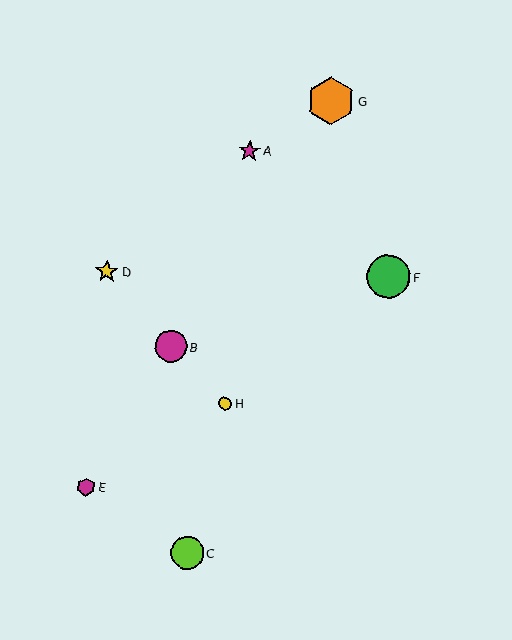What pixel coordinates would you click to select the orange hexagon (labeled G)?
Click at (331, 101) to select the orange hexagon G.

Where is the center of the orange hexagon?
The center of the orange hexagon is at (331, 101).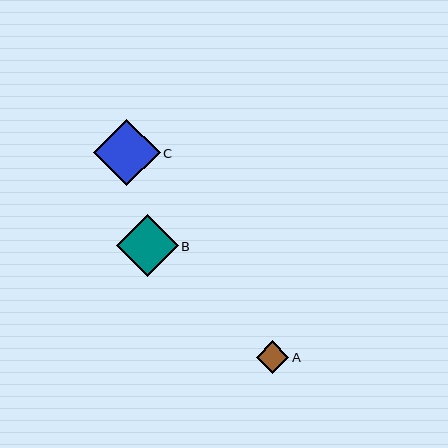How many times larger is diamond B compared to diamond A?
Diamond B is approximately 1.9 times the size of diamond A.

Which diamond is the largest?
Diamond C is the largest with a size of approximately 66 pixels.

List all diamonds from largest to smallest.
From largest to smallest: C, B, A.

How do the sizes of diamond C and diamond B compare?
Diamond C and diamond B are approximately the same size.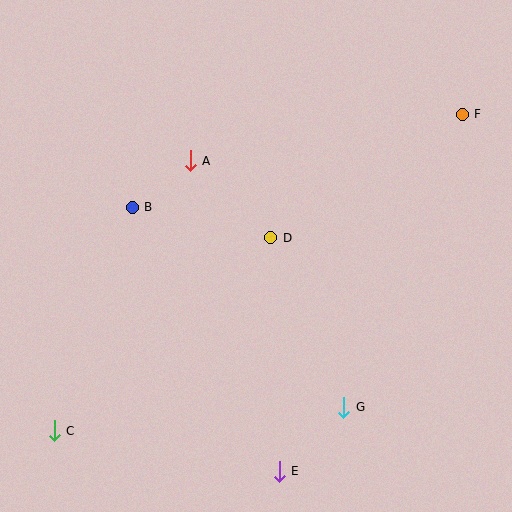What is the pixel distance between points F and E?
The distance between F and E is 401 pixels.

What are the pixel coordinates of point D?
Point D is at (271, 238).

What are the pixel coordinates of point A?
Point A is at (190, 161).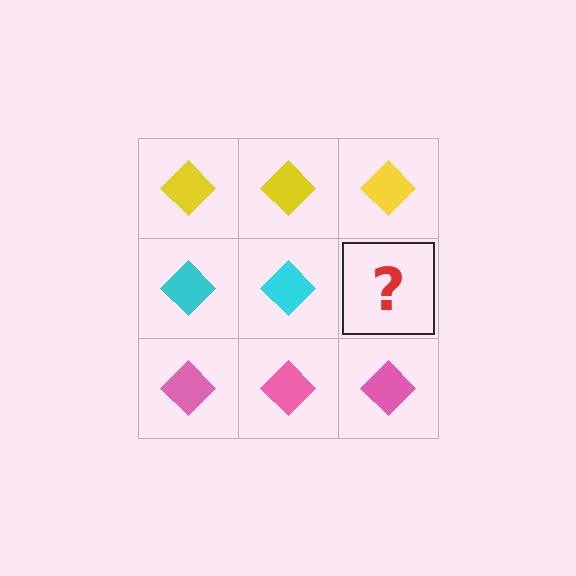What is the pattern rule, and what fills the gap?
The rule is that each row has a consistent color. The gap should be filled with a cyan diamond.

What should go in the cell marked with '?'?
The missing cell should contain a cyan diamond.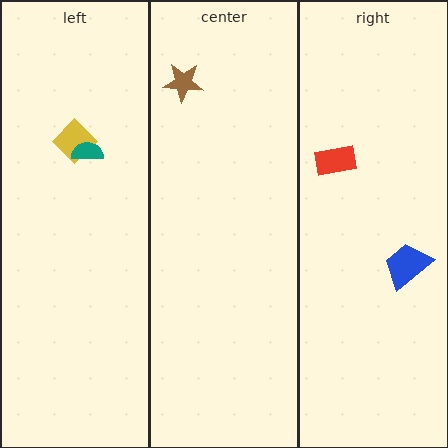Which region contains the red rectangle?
The right region.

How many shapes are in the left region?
2.